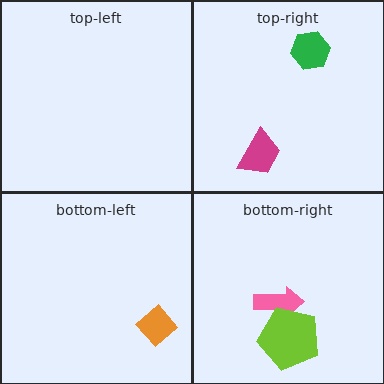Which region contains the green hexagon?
The top-right region.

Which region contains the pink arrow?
The bottom-right region.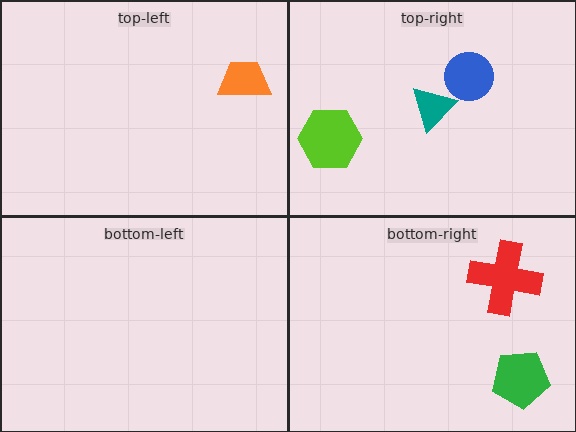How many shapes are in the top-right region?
3.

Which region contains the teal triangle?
The top-right region.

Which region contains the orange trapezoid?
The top-left region.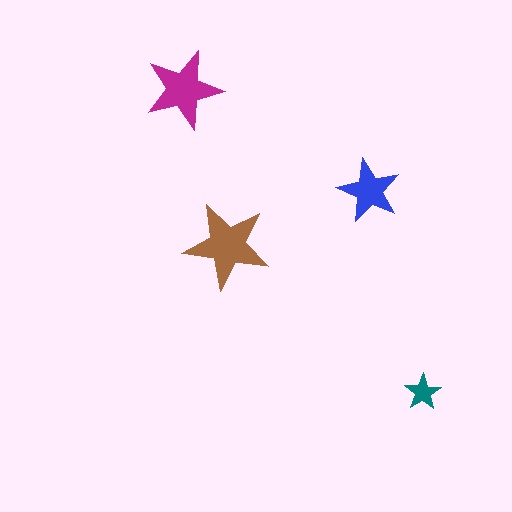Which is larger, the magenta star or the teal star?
The magenta one.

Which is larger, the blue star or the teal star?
The blue one.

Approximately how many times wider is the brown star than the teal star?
About 2.5 times wider.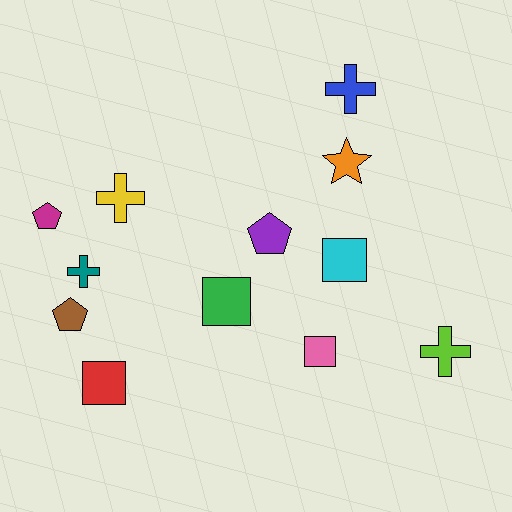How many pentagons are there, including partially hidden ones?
There are 3 pentagons.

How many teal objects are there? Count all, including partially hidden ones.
There is 1 teal object.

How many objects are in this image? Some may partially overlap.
There are 12 objects.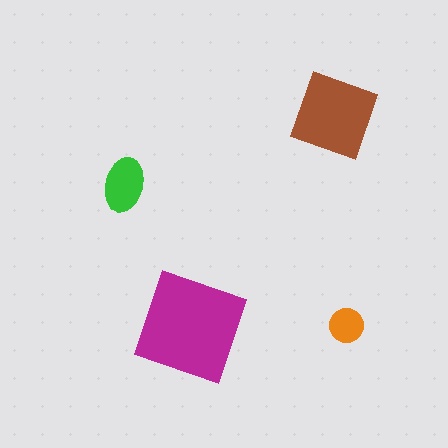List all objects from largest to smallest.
The magenta diamond, the brown square, the green ellipse, the orange circle.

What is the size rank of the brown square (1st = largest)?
2nd.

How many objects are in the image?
There are 4 objects in the image.